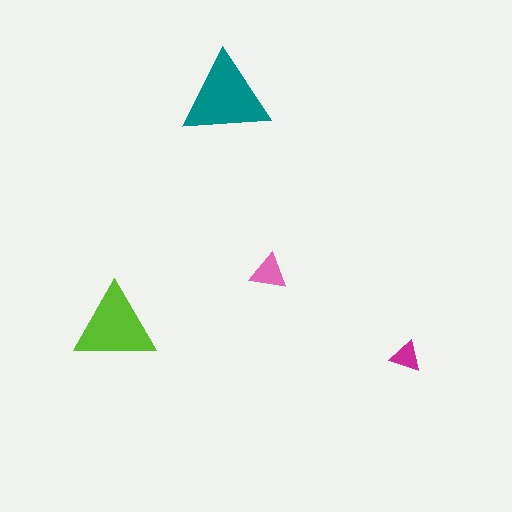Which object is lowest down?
The magenta triangle is bottommost.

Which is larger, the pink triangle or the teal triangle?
The teal one.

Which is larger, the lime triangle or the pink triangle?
The lime one.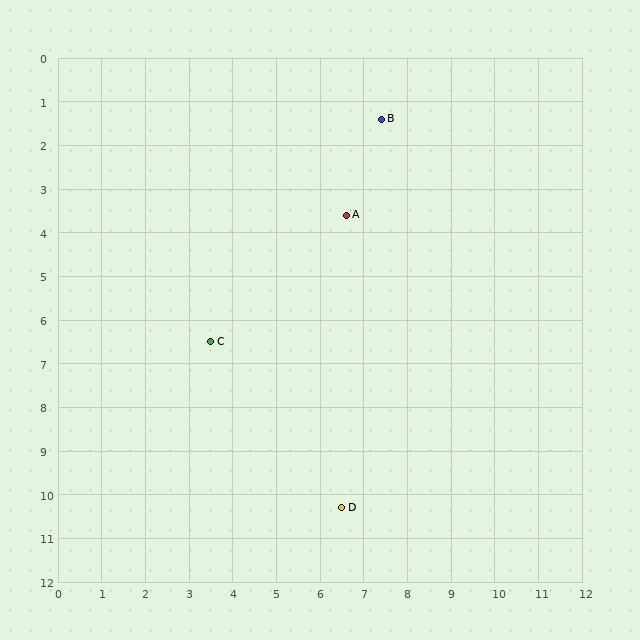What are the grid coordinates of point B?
Point B is at approximately (7.4, 1.4).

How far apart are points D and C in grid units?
Points D and C are about 4.8 grid units apart.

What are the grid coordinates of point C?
Point C is at approximately (3.5, 6.5).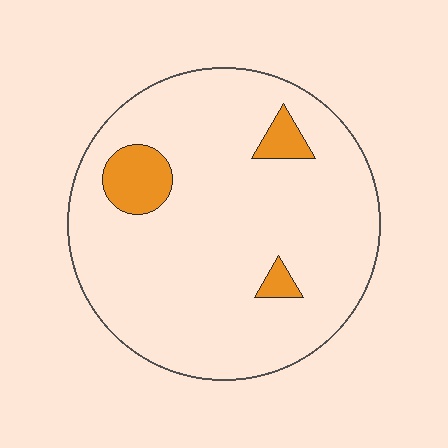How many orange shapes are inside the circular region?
3.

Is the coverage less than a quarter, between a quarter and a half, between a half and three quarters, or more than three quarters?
Less than a quarter.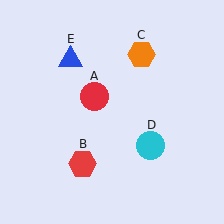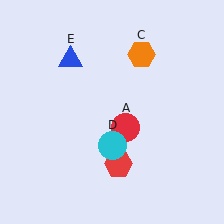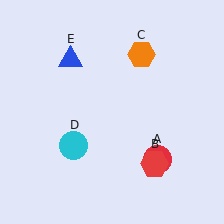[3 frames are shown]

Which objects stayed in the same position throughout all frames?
Orange hexagon (object C) and blue triangle (object E) remained stationary.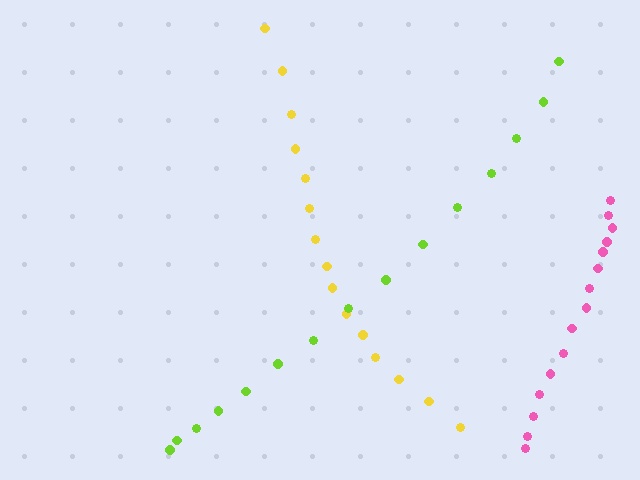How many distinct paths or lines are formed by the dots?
There are 3 distinct paths.